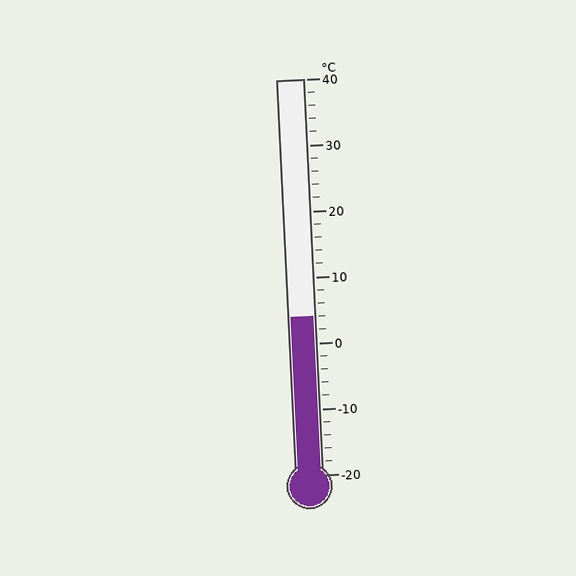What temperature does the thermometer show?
The thermometer shows approximately 4°C.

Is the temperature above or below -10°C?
The temperature is above -10°C.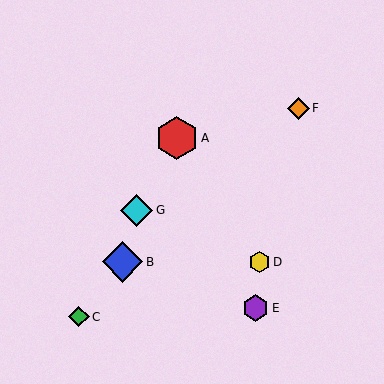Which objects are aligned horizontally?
Objects B, D are aligned horizontally.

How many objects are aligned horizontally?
2 objects (B, D) are aligned horizontally.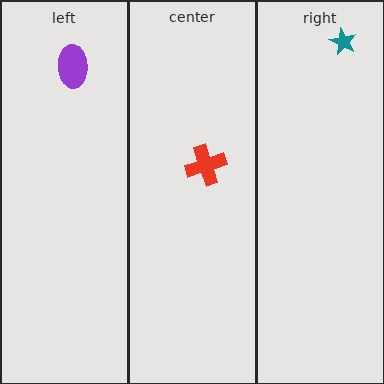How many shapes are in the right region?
1.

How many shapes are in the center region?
1.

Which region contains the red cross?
The center region.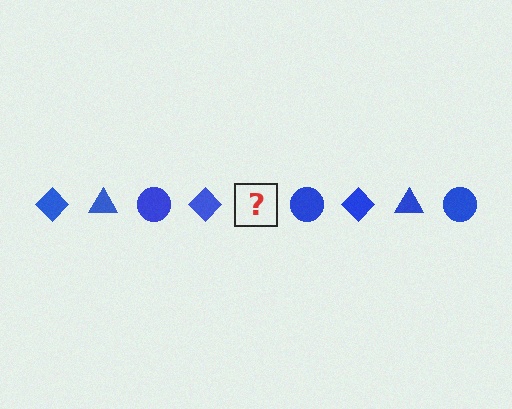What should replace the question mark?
The question mark should be replaced with a blue triangle.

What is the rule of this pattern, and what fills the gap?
The rule is that the pattern cycles through diamond, triangle, circle shapes in blue. The gap should be filled with a blue triangle.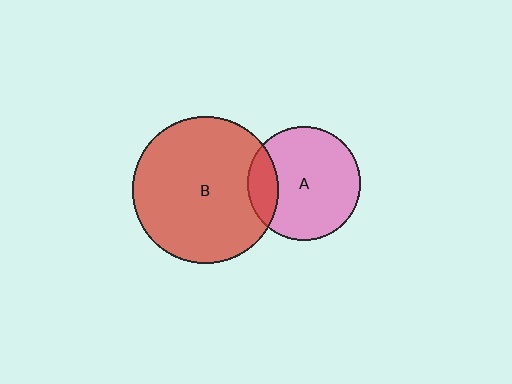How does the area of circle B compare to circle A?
Approximately 1.7 times.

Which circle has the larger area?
Circle B (red).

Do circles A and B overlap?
Yes.